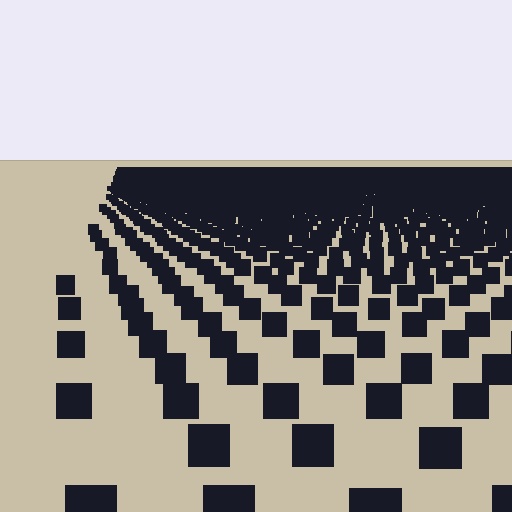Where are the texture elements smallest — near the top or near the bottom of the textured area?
Near the top.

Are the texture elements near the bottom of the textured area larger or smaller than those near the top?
Larger. Near the bottom, elements are closer to the viewer and appear at a bigger on-screen size.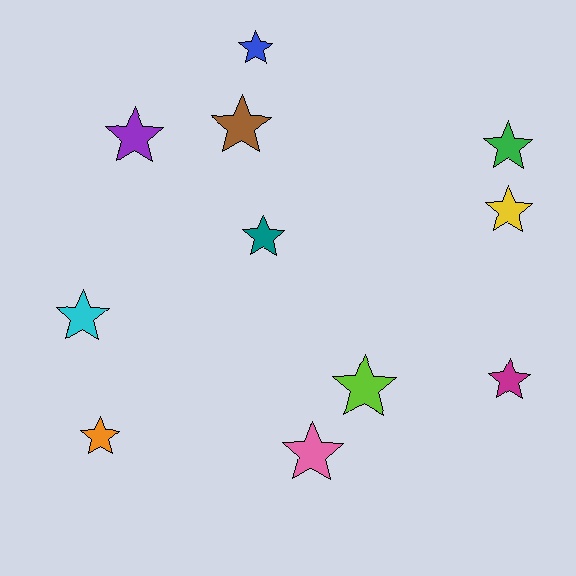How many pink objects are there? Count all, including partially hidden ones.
There is 1 pink object.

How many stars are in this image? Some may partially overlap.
There are 11 stars.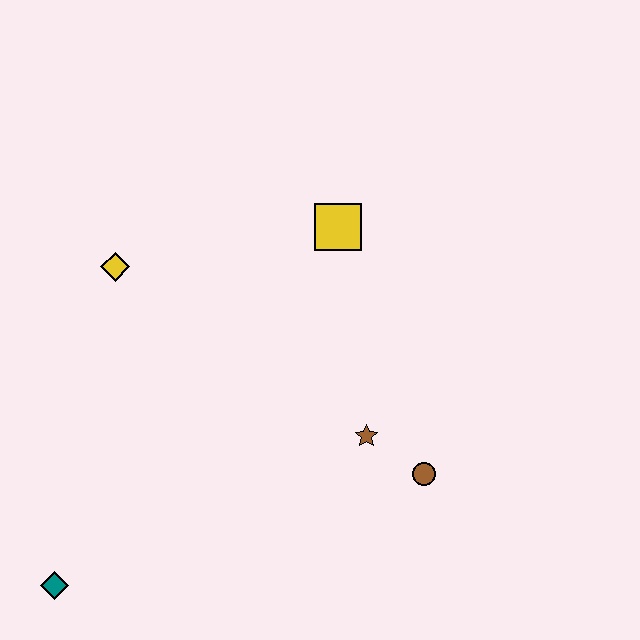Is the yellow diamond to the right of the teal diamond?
Yes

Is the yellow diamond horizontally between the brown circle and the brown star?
No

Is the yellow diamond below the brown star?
No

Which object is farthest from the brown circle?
The teal diamond is farthest from the brown circle.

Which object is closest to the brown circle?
The brown star is closest to the brown circle.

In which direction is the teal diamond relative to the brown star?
The teal diamond is to the left of the brown star.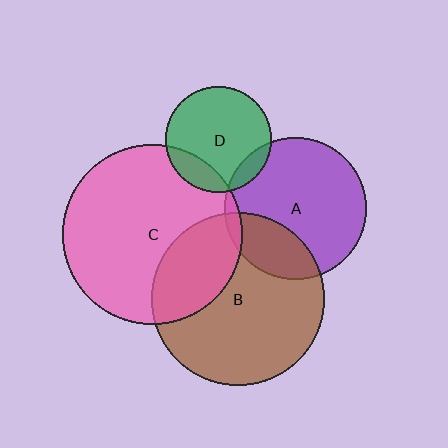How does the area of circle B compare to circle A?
Approximately 1.5 times.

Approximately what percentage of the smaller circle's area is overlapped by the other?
Approximately 5%.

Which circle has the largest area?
Circle C (pink).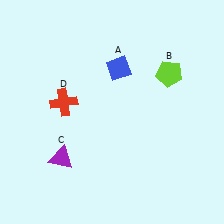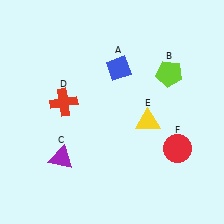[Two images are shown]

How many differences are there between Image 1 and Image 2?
There are 2 differences between the two images.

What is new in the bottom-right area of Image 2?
A red circle (F) was added in the bottom-right area of Image 2.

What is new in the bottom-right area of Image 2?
A yellow triangle (E) was added in the bottom-right area of Image 2.